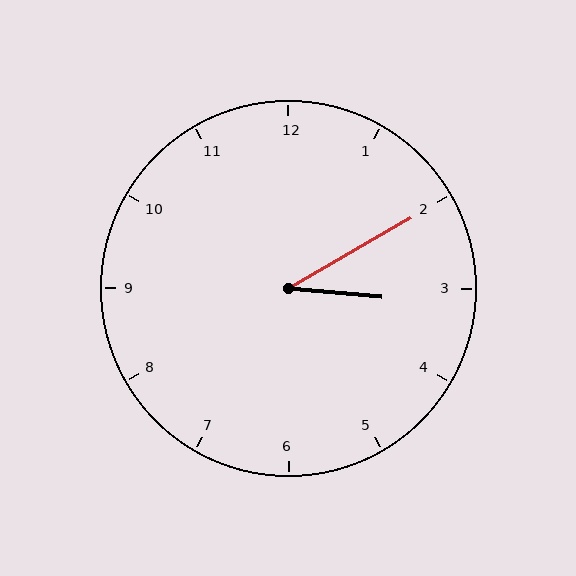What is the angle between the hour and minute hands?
Approximately 35 degrees.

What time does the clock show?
3:10.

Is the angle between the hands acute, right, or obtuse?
It is acute.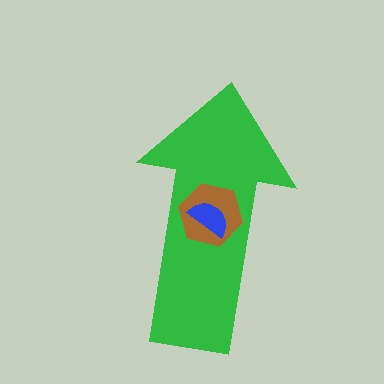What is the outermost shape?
The green arrow.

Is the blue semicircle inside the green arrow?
Yes.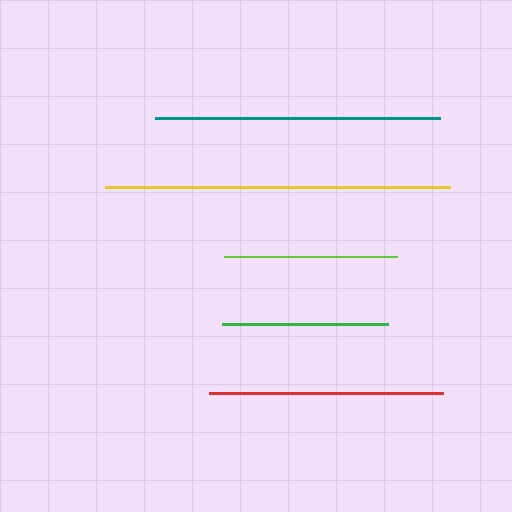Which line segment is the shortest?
The green line is the shortest at approximately 166 pixels.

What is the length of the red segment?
The red segment is approximately 234 pixels long.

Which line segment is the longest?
The yellow line is the longest at approximately 346 pixels.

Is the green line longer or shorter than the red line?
The red line is longer than the green line.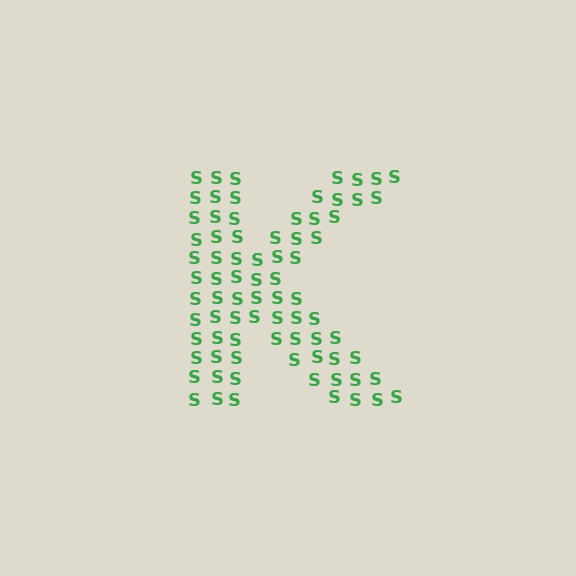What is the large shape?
The large shape is the letter K.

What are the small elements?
The small elements are letter S's.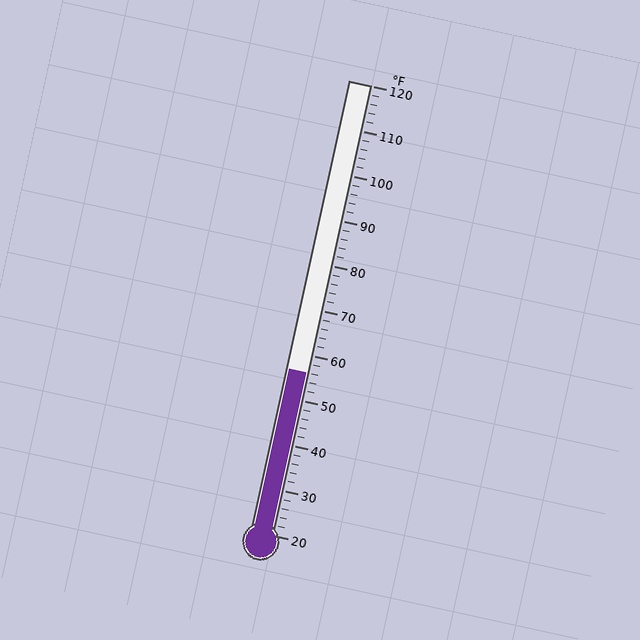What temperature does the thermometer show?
The thermometer shows approximately 56°F.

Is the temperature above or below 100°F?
The temperature is below 100°F.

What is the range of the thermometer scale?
The thermometer scale ranges from 20°F to 120°F.